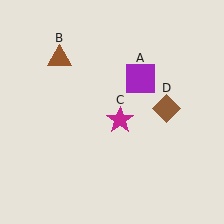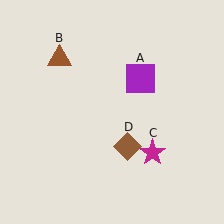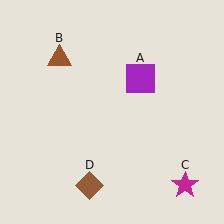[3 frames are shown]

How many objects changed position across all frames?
2 objects changed position: magenta star (object C), brown diamond (object D).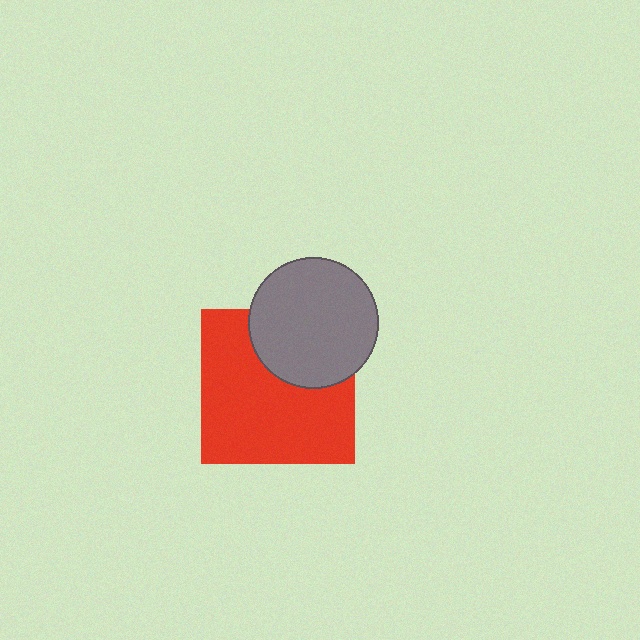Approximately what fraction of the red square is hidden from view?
Roughly 31% of the red square is hidden behind the gray circle.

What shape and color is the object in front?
The object in front is a gray circle.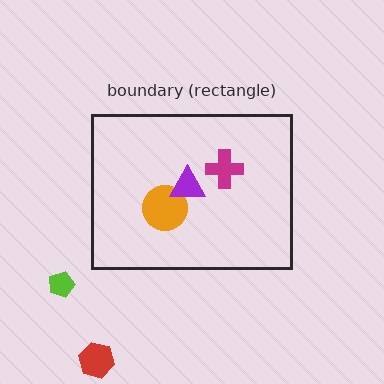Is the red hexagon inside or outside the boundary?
Outside.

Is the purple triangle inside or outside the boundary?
Inside.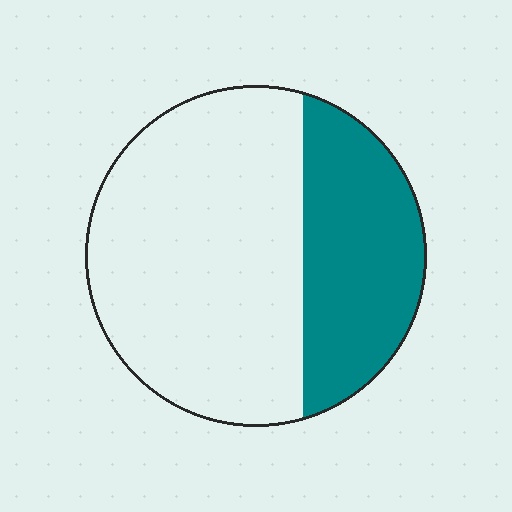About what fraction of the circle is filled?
About one third (1/3).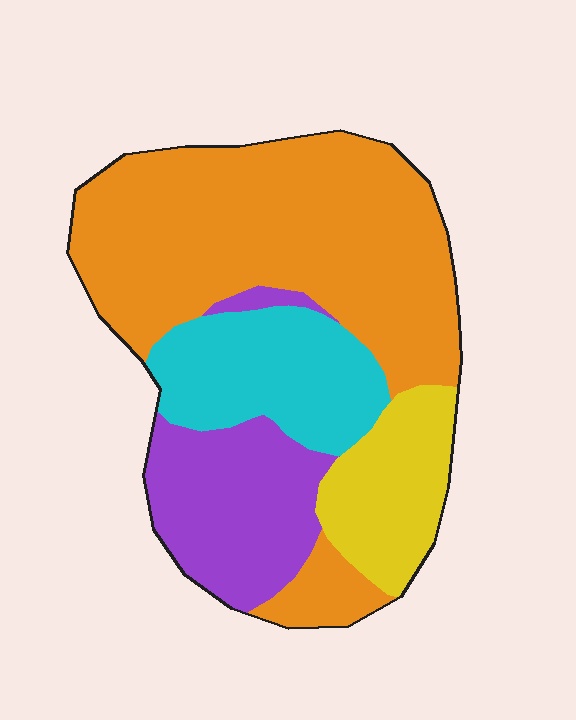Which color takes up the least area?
Yellow, at roughly 15%.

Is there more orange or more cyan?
Orange.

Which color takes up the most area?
Orange, at roughly 50%.